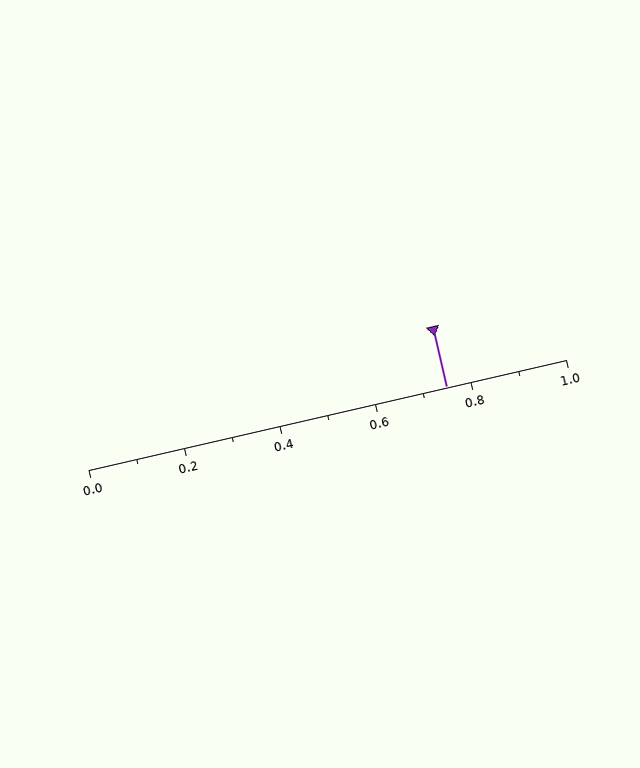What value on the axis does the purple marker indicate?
The marker indicates approximately 0.75.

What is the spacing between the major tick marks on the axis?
The major ticks are spaced 0.2 apart.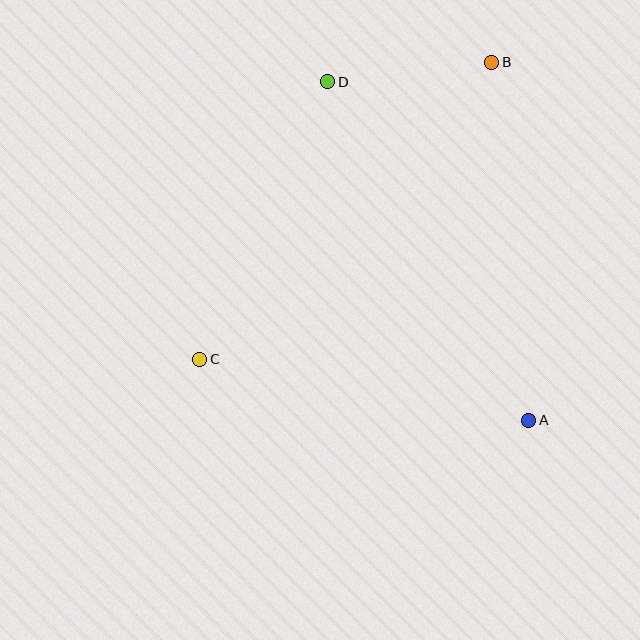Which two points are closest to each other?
Points B and D are closest to each other.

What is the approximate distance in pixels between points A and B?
The distance between A and B is approximately 360 pixels.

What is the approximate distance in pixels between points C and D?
The distance between C and D is approximately 305 pixels.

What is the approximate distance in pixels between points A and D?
The distance between A and D is approximately 394 pixels.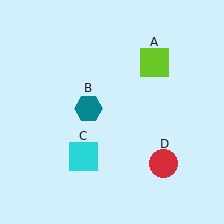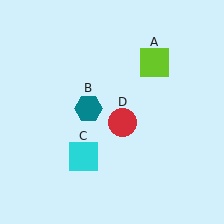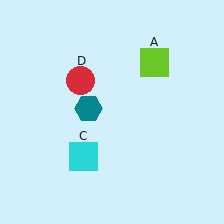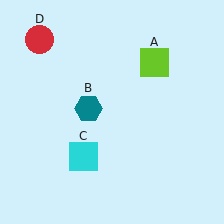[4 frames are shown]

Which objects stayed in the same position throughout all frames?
Lime square (object A) and teal hexagon (object B) and cyan square (object C) remained stationary.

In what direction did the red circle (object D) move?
The red circle (object D) moved up and to the left.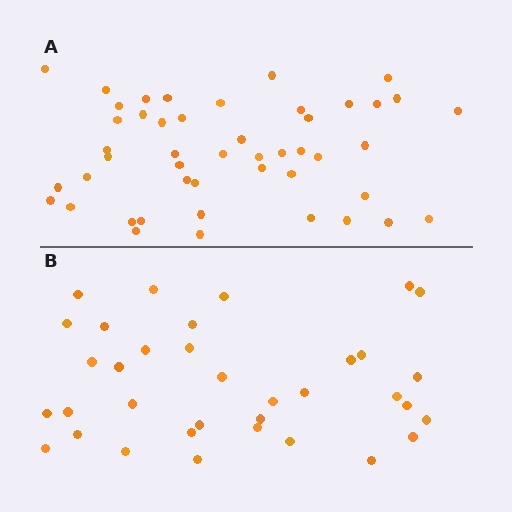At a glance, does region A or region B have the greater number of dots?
Region A (the top region) has more dots.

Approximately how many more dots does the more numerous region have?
Region A has roughly 12 or so more dots than region B.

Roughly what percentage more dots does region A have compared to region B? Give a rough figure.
About 35% more.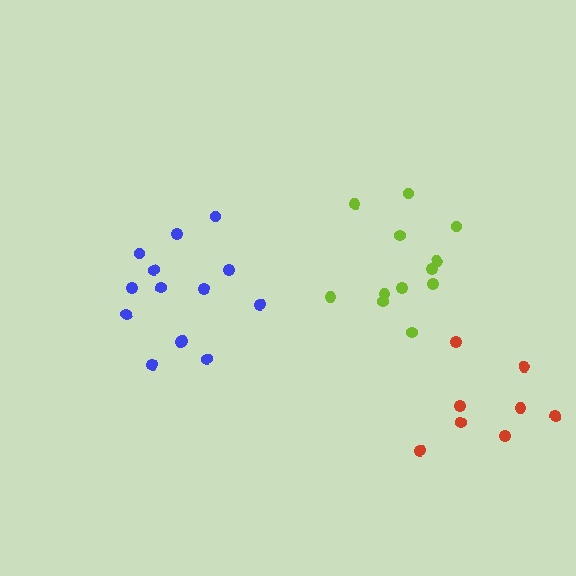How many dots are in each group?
Group 1: 12 dots, Group 2: 14 dots, Group 3: 8 dots (34 total).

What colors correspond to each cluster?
The clusters are colored: lime, blue, red.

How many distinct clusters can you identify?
There are 3 distinct clusters.